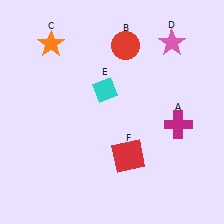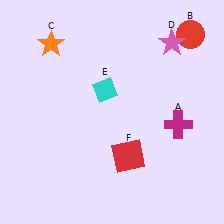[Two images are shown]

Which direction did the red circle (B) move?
The red circle (B) moved right.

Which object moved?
The red circle (B) moved right.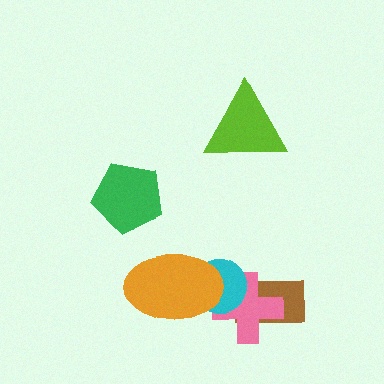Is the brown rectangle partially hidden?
Yes, it is partially covered by another shape.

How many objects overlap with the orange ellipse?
2 objects overlap with the orange ellipse.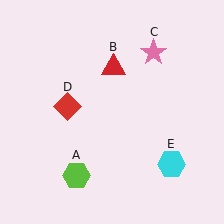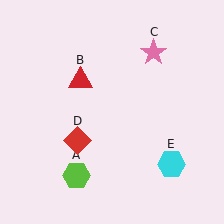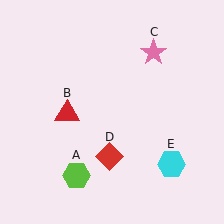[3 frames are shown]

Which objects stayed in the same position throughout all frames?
Lime hexagon (object A) and pink star (object C) and cyan hexagon (object E) remained stationary.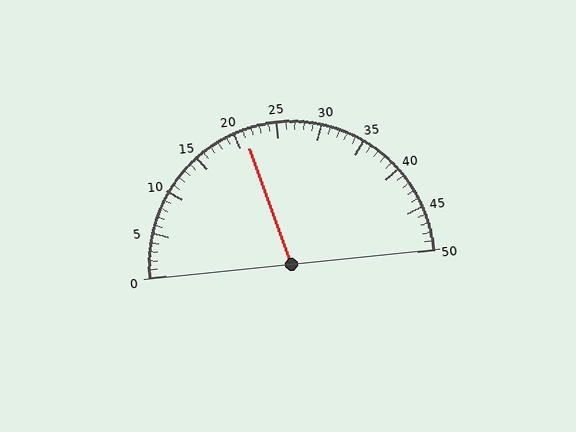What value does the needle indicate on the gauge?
The needle indicates approximately 21.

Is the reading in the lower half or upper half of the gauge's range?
The reading is in the lower half of the range (0 to 50).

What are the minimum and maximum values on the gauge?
The gauge ranges from 0 to 50.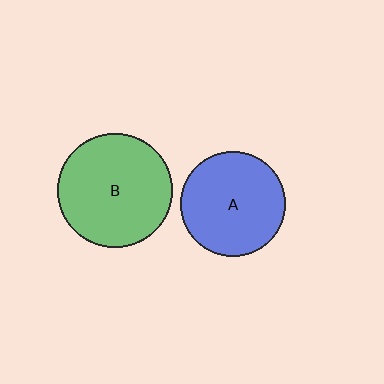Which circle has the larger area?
Circle B (green).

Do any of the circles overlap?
No, none of the circles overlap.